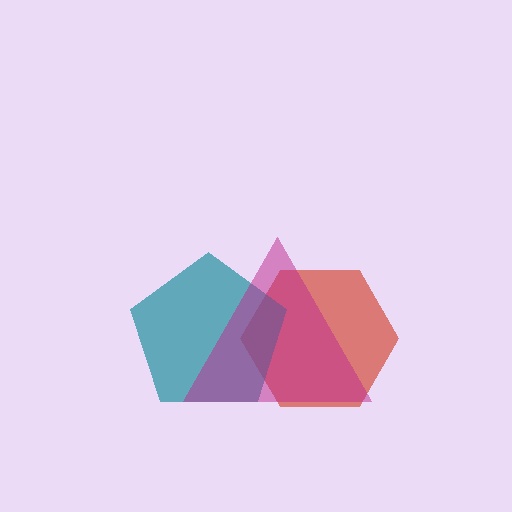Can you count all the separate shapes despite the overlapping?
Yes, there are 3 separate shapes.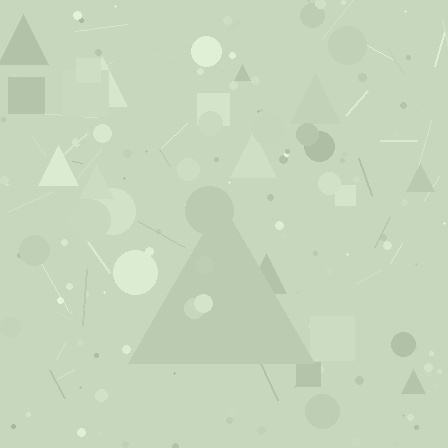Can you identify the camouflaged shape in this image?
The camouflaged shape is a triangle.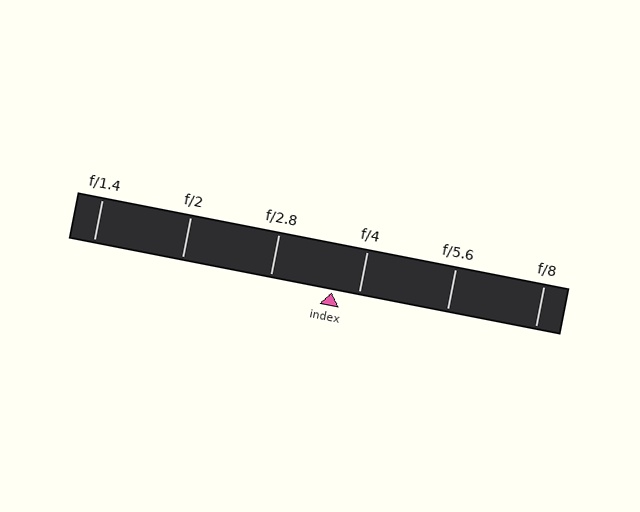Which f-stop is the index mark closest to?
The index mark is closest to f/4.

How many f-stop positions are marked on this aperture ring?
There are 6 f-stop positions marked.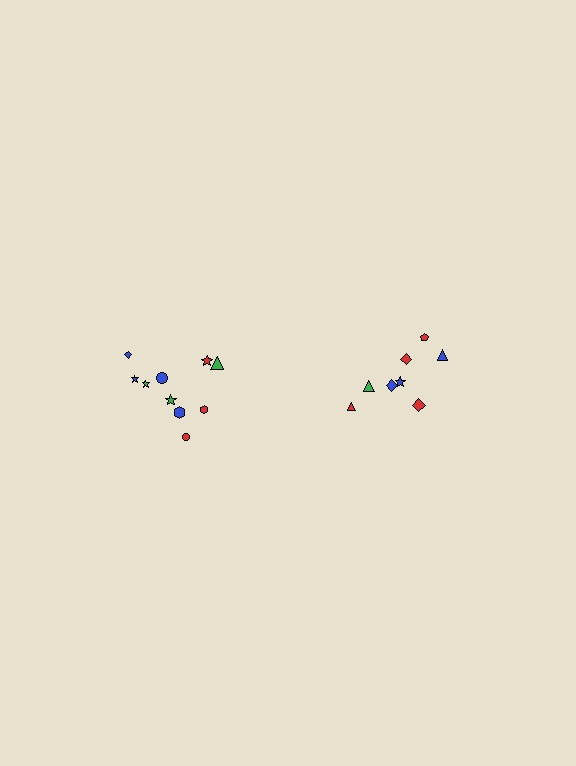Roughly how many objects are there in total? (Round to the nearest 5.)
Roughly 20 objects in total.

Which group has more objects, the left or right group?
The left group.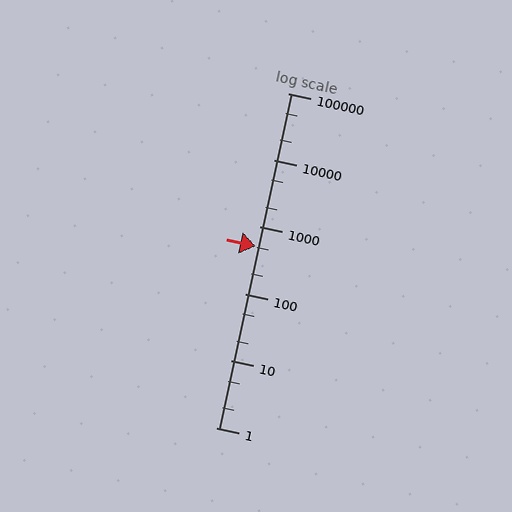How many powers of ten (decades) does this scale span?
The scale spans 5 decades, from 1 to 100000.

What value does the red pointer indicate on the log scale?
The pointer indicates approximately 520.